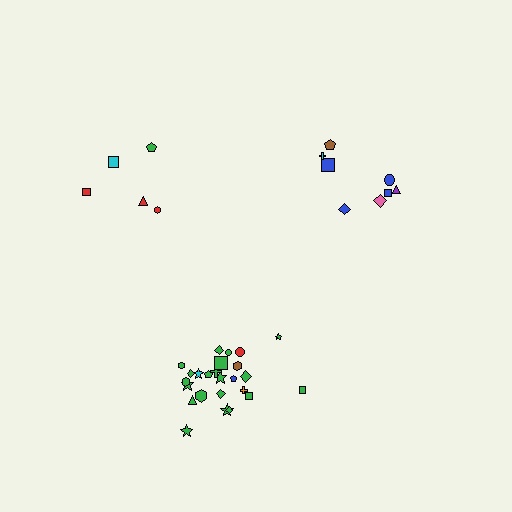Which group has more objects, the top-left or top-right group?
The top-right group.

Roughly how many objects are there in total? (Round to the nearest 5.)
Roughly 40 objects in total.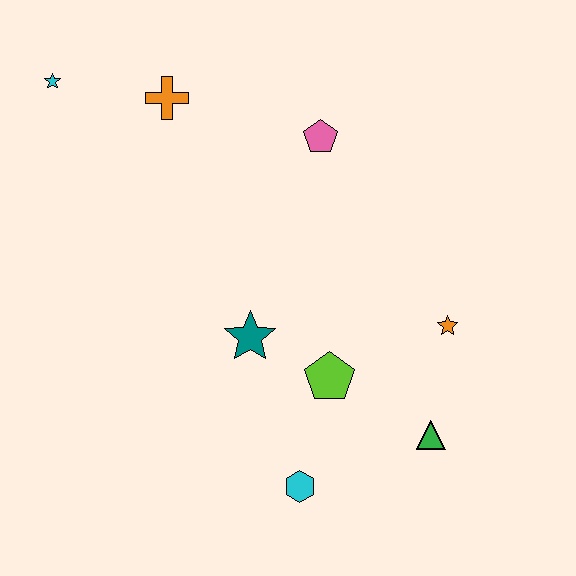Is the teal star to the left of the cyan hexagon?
Yes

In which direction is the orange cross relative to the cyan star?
The orange cross is to the right of the cyan star.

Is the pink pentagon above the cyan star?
No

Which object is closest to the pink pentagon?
The orange cross is closest to the pink pentagon.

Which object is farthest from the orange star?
The cyan star is farthest from the orange star.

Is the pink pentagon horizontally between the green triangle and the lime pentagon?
No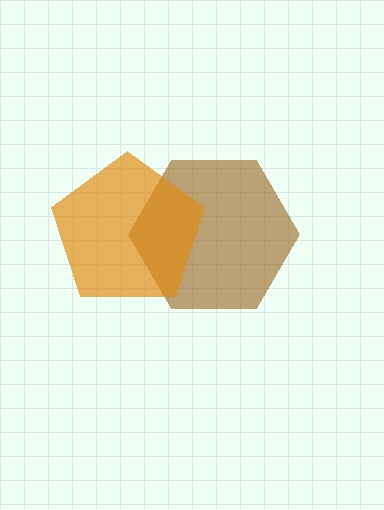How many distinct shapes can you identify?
There are 2 distinct shapes: a brown hexagon, an orange pentagon.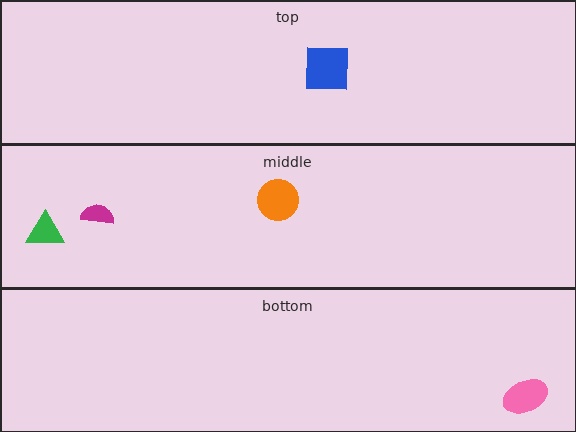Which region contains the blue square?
The top region.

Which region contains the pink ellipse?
The bottom region.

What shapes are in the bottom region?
The pink ellipse.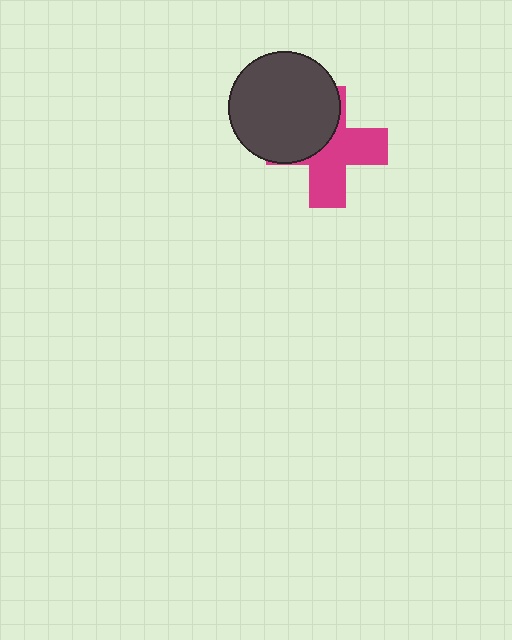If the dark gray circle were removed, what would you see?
You would see the complete magenta cross.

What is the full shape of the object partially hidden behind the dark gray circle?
The partially hidden object is a magenta cross.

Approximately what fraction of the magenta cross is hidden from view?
Roughly 44% of the magenta cross is hidden behind the dark gray circle.